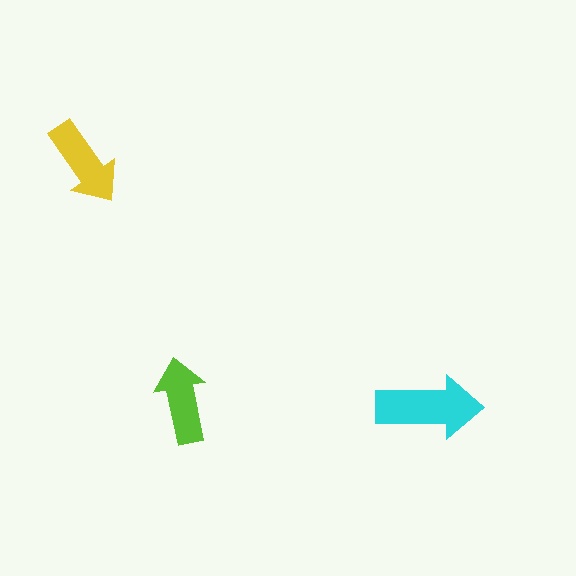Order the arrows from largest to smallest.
the cyan one, the yellow one, the lime one.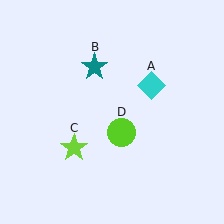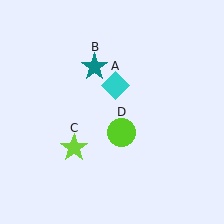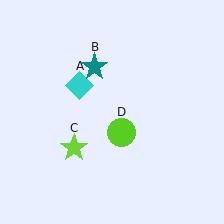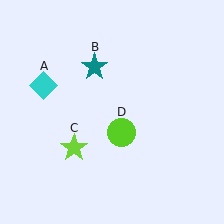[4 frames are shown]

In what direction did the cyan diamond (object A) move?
The cyan diamond (object A) moved left.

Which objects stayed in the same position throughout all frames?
Teal star (object B) and lime star (object C) and lime circle (object D) remained stationary.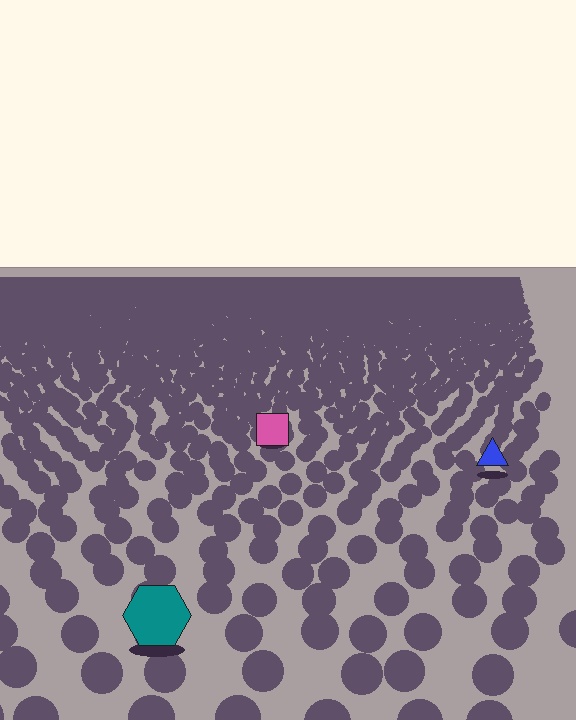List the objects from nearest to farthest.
From nearest to farthest: the teal hexagon, the blue triangle, the pink square.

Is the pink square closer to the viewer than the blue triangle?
No. The blue triangle is closer — you can tell from the texture gradient: the ground texture is coarser near it.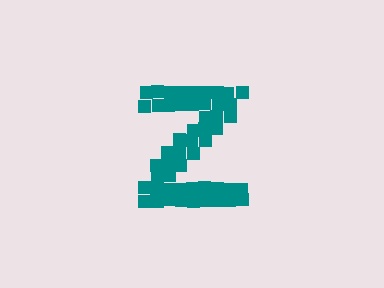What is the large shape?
The large shape is the letter Z.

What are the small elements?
The small elements are squares.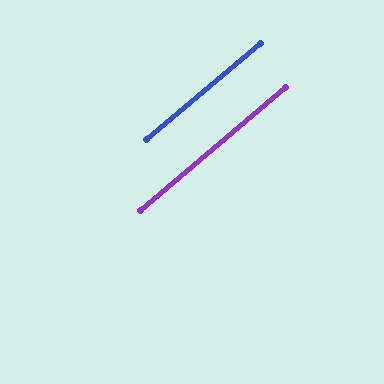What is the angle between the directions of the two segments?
Approximately 0 degrees.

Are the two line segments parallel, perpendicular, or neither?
Parallel — their directions differ by only 0.1°.